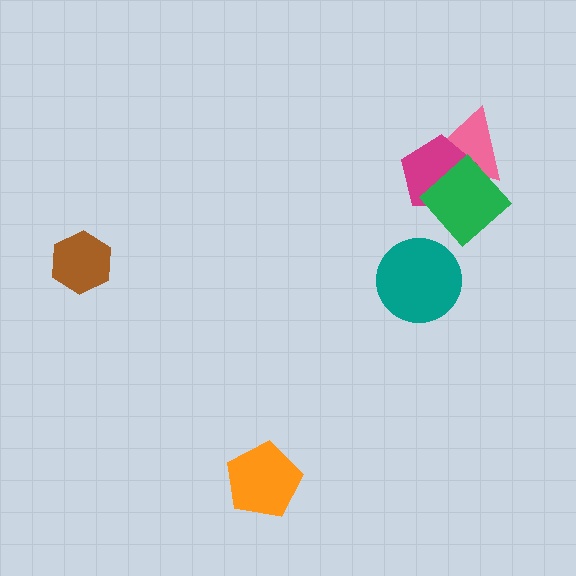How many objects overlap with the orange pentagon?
0 objects overlap with the orange pentagon.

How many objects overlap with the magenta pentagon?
2 objects overlap with the magenta pentagon.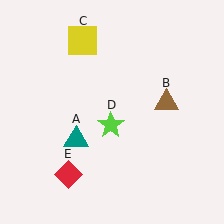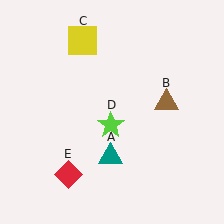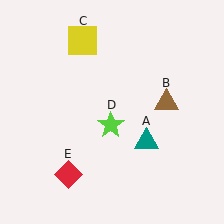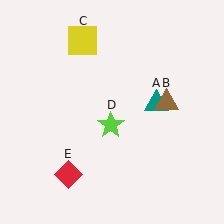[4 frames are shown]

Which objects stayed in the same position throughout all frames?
Brown triangle (object B) and yellow square (object C) and lime star (object D) and red diamond (object E) remained stationary.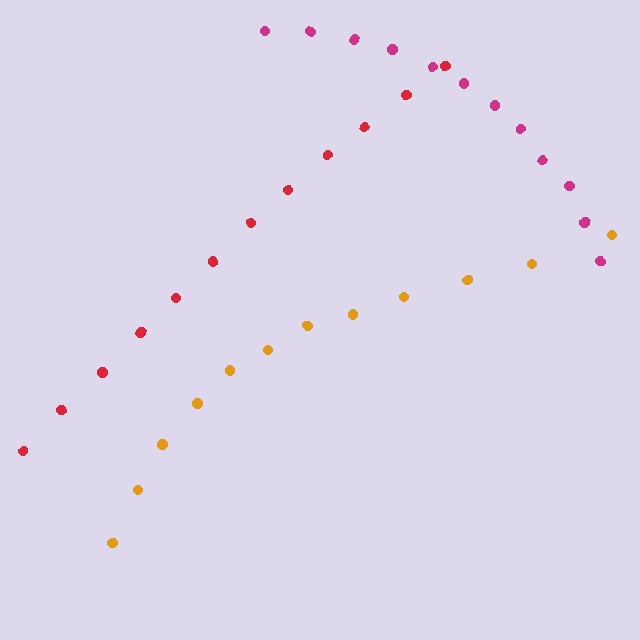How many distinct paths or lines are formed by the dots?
There are 3 distinct paths.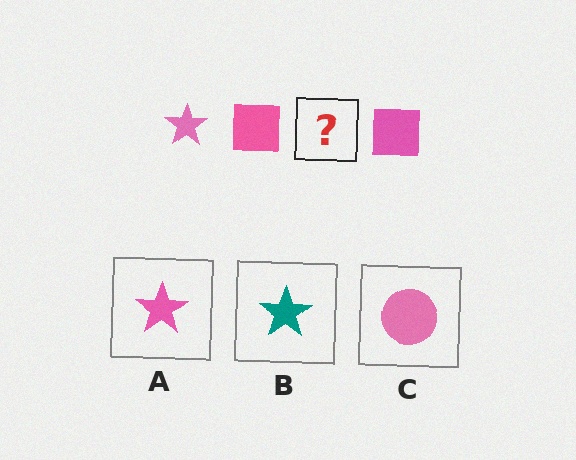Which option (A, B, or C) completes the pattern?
A.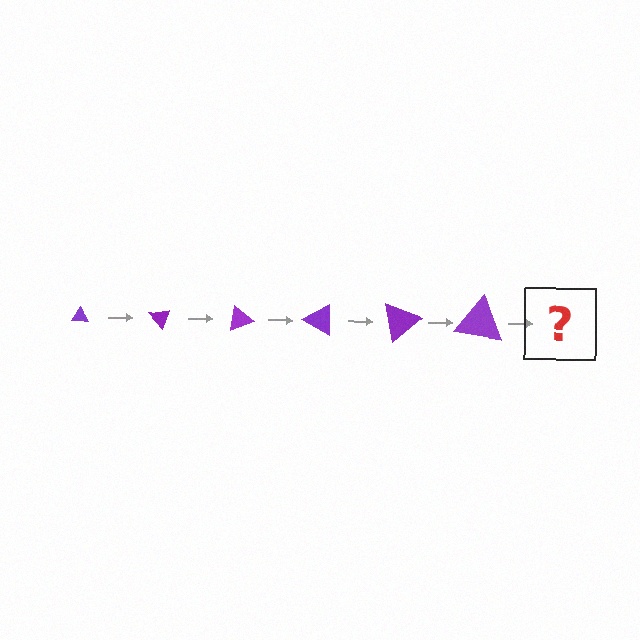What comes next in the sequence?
The next element should be a triangle, larger than the previous one and rotated 300 degrees from the start.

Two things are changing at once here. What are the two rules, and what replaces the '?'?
The two rules are that the triangle grows larger each step and it rotates 50 degrees each step. The '?' should be a triangle, larger than the previous one and rotated 300 degrees from the start.